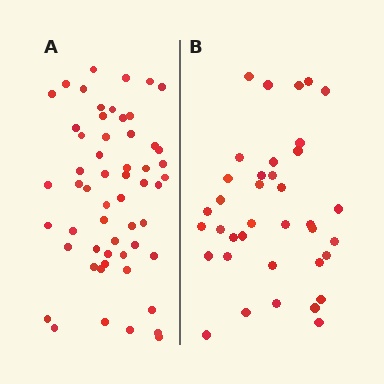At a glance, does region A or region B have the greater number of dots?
Region A (the left region) has more dots.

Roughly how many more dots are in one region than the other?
Region A has approximately 20 more dots than region B.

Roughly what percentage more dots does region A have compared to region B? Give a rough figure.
About 50% more.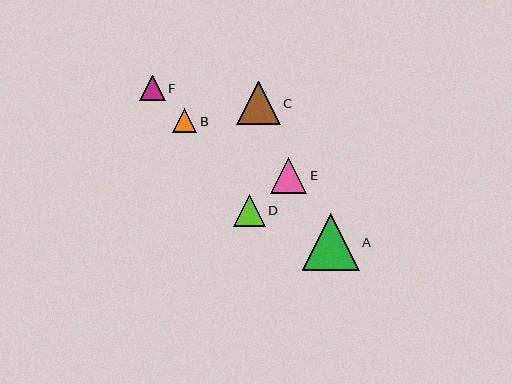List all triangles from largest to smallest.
From largest to smallest: A, C, E, D, F, B.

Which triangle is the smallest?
Triangle B is the smallest with a size of approximately 24 pixels.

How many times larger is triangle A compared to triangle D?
Triangle A is approximately 1.8 times the size of triangle D.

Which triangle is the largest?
Triangle A is the largest with a size of approximately 57 pixels.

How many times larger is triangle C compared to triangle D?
Triangle C is approximately 1.4 times the size of triangle D.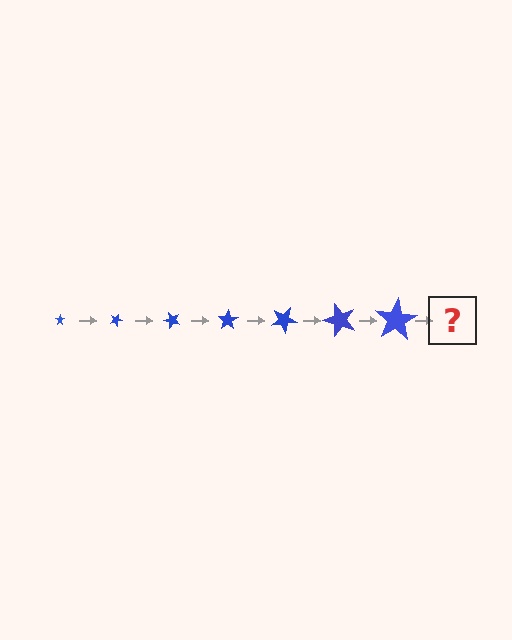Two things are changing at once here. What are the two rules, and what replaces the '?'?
The two rules are that the star grows larger each step and it rotates 25 degrees each step. The '?' should be a star, larger than the previous one and rotated 175 degrees from the start.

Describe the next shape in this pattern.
It should be a star, larger than the previous one and rotated 175 degrees from the start.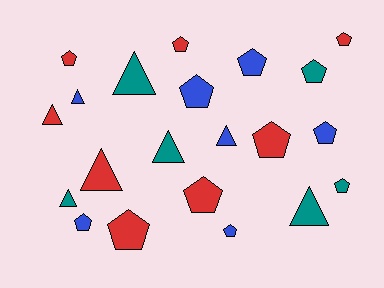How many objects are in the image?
There are 21 objects.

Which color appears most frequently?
Red, with 8 objects.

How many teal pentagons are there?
There are 2 teal pentagons.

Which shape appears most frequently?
Pentagon, with 13 objects.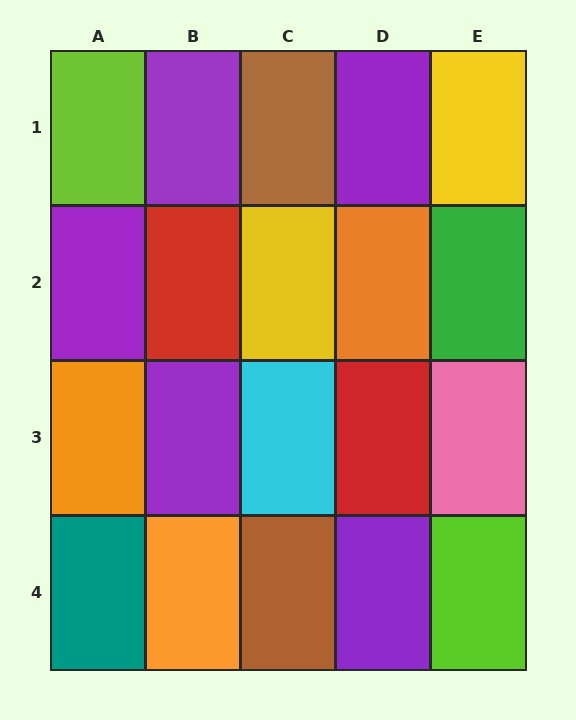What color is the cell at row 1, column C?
Brown.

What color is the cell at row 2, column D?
Orange.